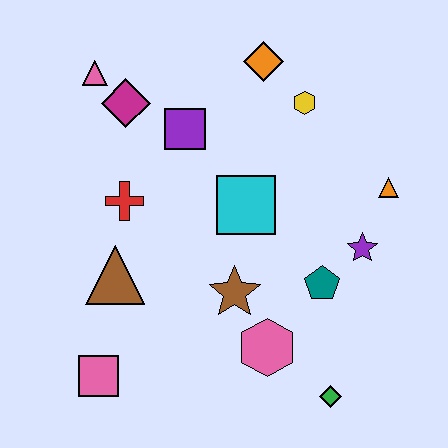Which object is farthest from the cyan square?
The pink square is farthest from the cyan square.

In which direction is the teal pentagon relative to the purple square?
The teal pentagon is below the purple square.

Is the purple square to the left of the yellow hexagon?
Yes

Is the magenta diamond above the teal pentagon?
Yes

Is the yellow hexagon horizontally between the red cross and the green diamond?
Yes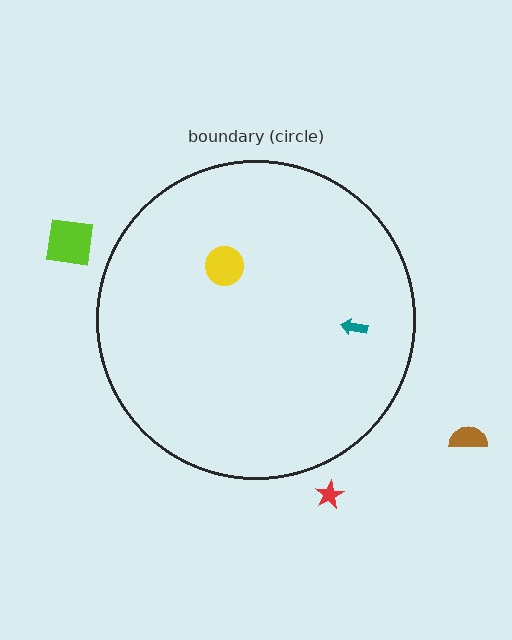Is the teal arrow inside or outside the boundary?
Inside.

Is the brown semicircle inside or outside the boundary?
Outside.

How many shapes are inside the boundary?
2 inside, 3 outside.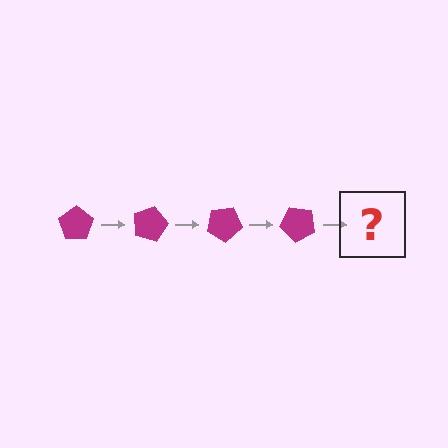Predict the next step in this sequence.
The next step is a magenta pentagon rotated 60 degrees.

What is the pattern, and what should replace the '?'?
The pattern is that the pentagon rotates 15 degrees each step. The '?' should be a magenta pentagon rotated 60 degrees.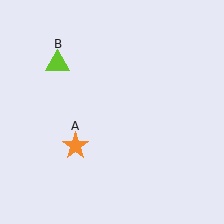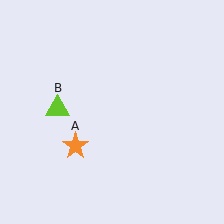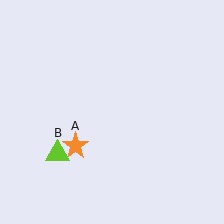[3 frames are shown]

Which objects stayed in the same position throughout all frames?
Orange star (object A) remained stationary.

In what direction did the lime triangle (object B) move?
The lime triangle (object B) moved down.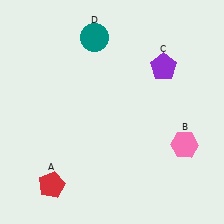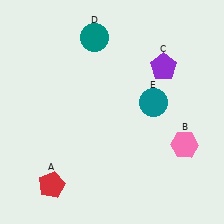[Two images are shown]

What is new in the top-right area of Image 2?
A teal circle (E) was added in the top-right area of Image 2.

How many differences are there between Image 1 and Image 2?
There is 1 difference between the two images.